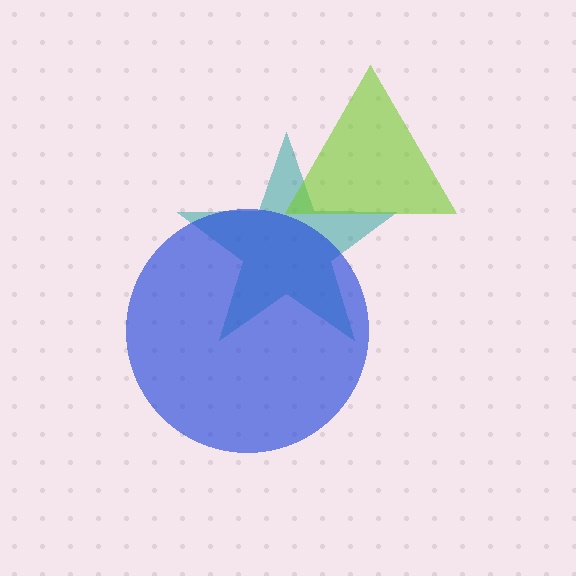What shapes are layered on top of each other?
The layered shapes are: a teal star, a blue circle, a lime triangle.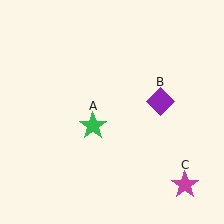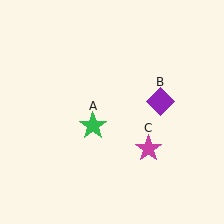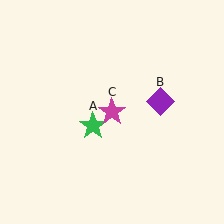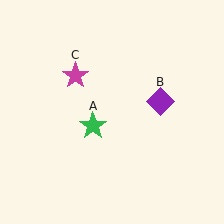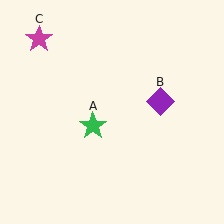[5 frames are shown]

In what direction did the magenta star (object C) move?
The magenta star (object C) moved up and to the left.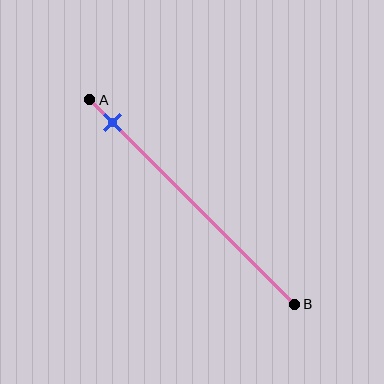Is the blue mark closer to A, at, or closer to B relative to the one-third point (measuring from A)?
The blue mark is closer to point A than the one-third point of segment AB.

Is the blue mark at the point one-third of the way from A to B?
No, the mark is at about 10% from A, not at the 33% one-third point.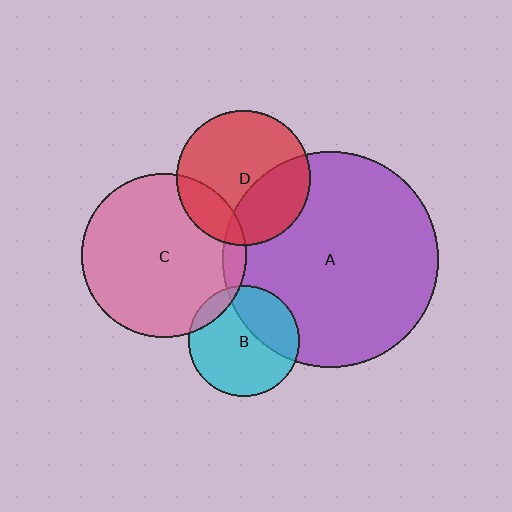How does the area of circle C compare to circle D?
Approximately 1.5 times.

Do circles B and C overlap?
Yes.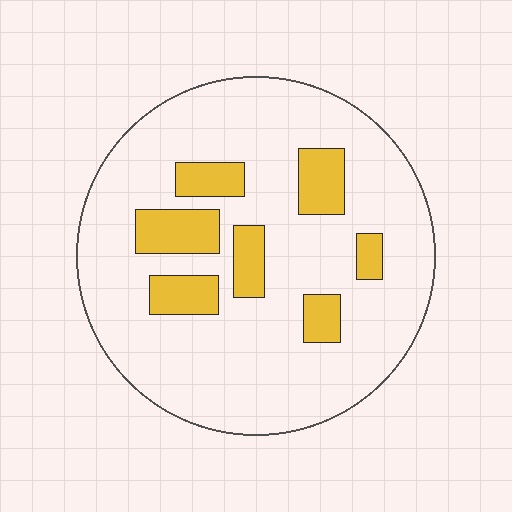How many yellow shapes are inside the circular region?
7.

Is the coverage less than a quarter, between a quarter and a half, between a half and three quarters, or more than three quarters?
Less than a quarter.